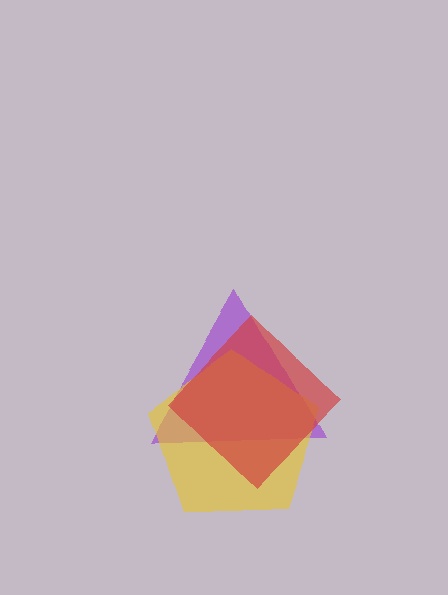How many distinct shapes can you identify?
There are 3 distinct shapes: a purple triangle, a yellow pentagon, a red diamond.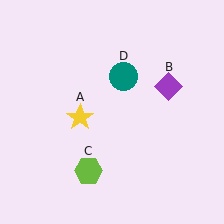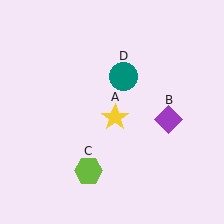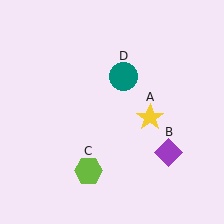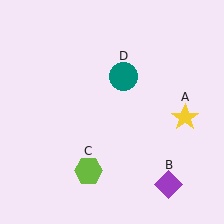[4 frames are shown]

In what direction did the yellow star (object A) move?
The yellow star (object A) moved right.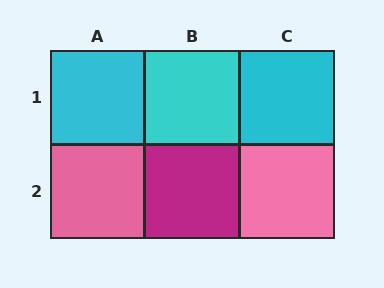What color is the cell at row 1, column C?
Cyan.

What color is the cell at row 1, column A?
Cyan.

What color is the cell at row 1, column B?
Cyan.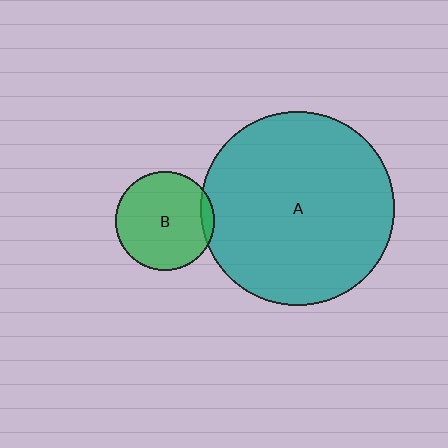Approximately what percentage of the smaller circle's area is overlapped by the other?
Approximately 5%.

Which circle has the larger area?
Circle A (teal).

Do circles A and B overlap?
Yes.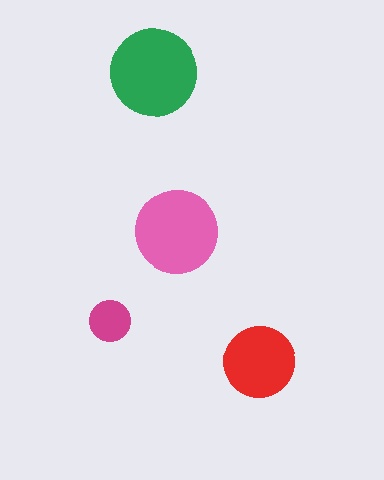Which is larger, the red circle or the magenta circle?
The red one.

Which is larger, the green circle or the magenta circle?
The green one.